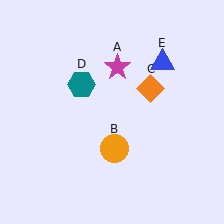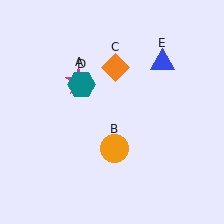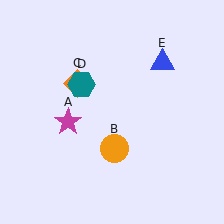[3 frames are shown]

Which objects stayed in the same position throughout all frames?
Orange circle (object B) and teal hexagon (object D) and blue triangle (object E) remained stationary.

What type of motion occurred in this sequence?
The magenta star (object A), orange diamond (object C) rotated counterclockwise around the center of the scene.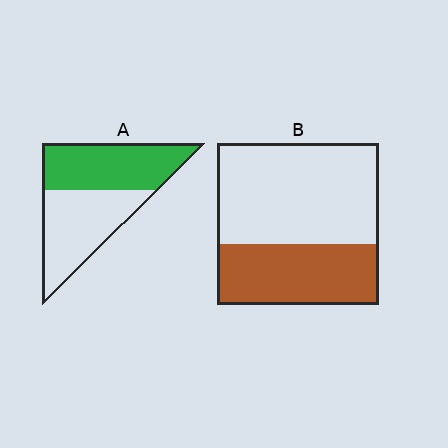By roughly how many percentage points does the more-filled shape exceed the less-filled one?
By roughly 10 percentage points (A over B).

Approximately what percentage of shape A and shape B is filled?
A is approximately 50% and B is approximately 40%.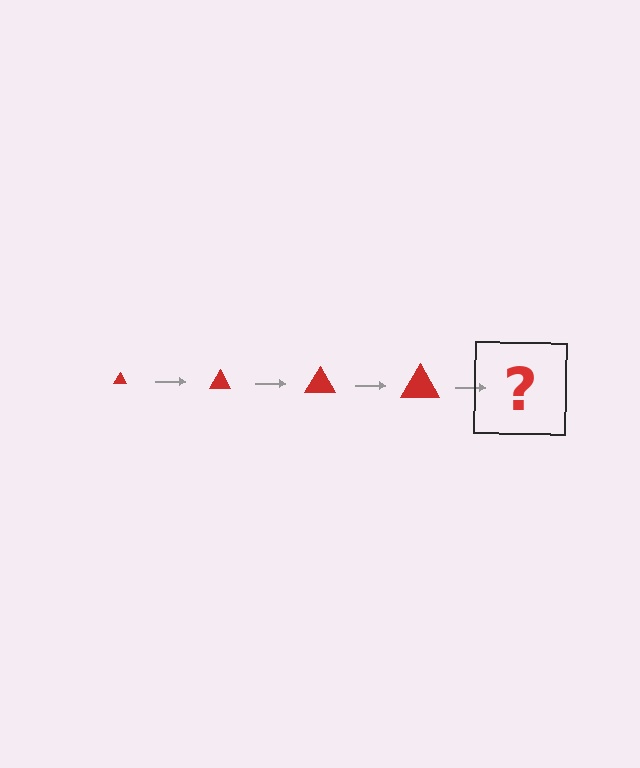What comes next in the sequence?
The next element should be a red triangle, larger than the previous one.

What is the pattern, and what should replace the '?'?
The pattern is that the triangle gets progressively larger each step. The '?' should be a red triangle, larger than the previous one.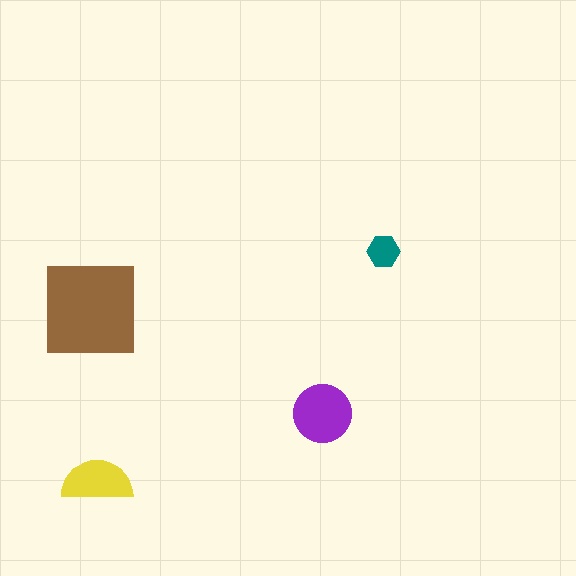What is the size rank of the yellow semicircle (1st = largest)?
3rd.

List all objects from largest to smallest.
The brown square, the purple circle, the yellow semicircle, the teal hexagon.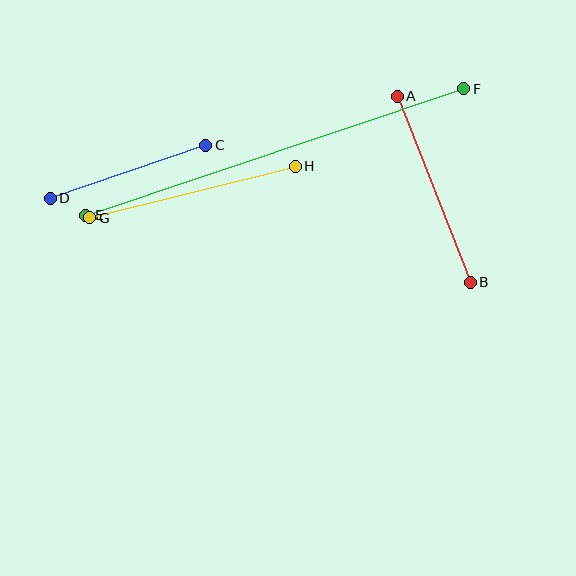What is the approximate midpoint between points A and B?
The midpoint is at approximately (434, 189) pixels.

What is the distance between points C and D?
The distance is approximately 165 pixels.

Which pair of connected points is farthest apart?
Points E and F are farthest apart.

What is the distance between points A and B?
The distance is approximately 200 pixels.